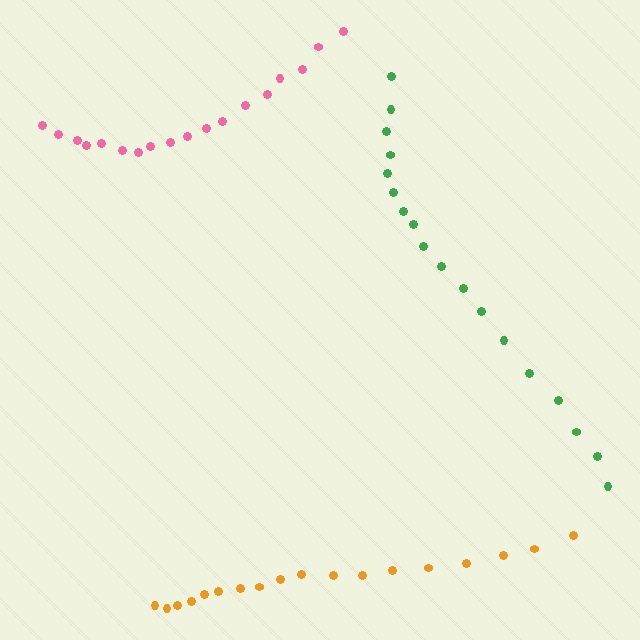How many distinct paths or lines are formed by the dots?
There are 3 distinct paths.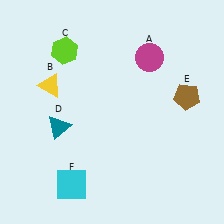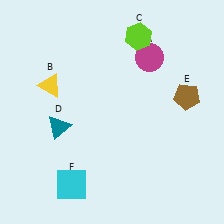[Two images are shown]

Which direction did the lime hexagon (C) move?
The lime hexagon (C) moved right.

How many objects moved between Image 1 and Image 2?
1 object moved between the two images.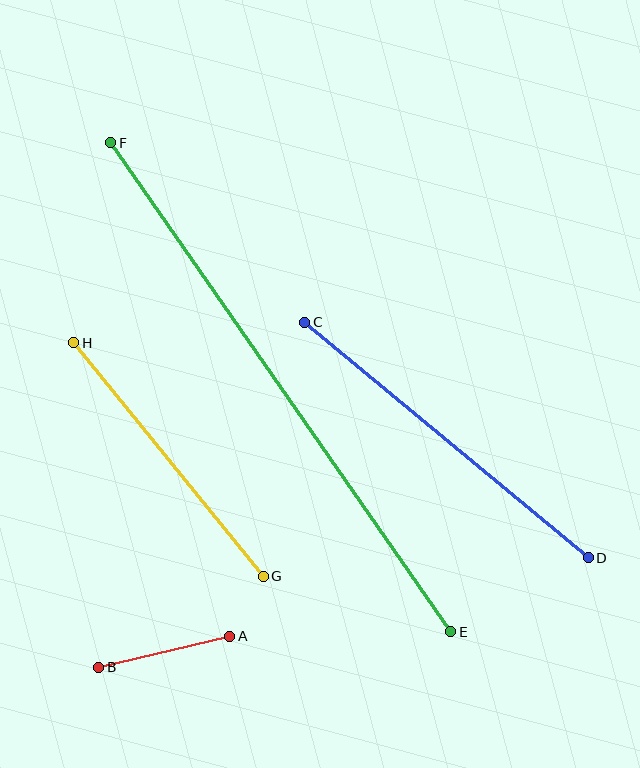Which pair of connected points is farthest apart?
Points E and F are farthest apart.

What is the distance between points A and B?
The distance is approximately 134 pixels.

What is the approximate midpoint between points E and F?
The midpoint is at approximately (281, 387) pixels.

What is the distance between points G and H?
The distance is approximately 301 pixels.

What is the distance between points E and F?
The distance is approximately 596 pixels.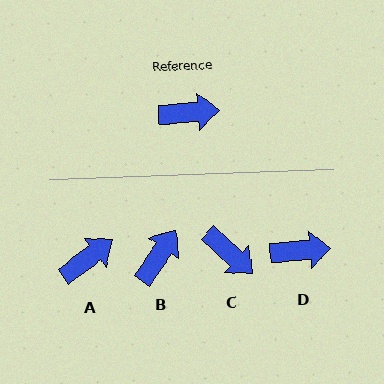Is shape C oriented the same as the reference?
No, it is off by about 48 degrees.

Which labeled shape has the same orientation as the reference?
D.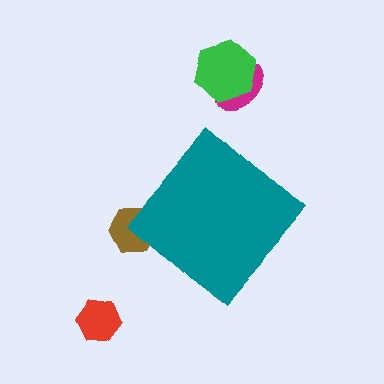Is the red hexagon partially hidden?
No, the red hexagon is fully visible.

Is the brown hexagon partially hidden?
Yes, the brown hexagon is partially hidden behind the teal diamond.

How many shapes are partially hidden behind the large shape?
1 shape is partially hidden.